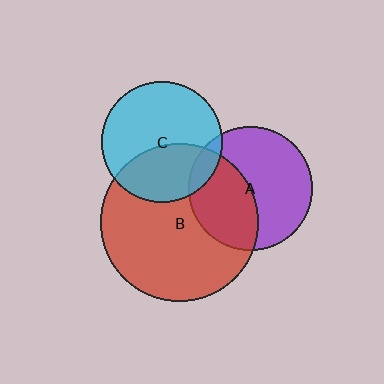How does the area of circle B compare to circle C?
Approximately 1.7 times.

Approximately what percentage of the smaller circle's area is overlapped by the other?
Approximately 40%.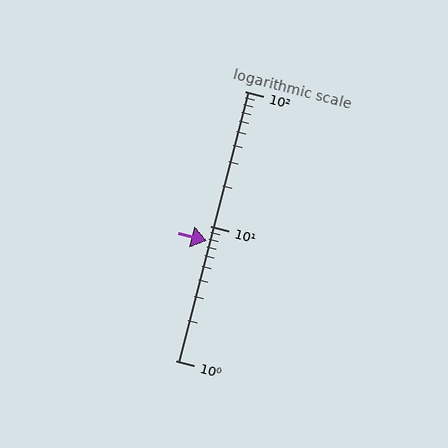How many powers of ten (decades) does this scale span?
The scale spans 2 decades, from 1 to 100.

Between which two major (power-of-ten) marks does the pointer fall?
The pointer is between 1 and 10.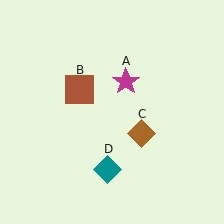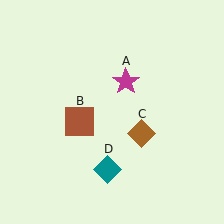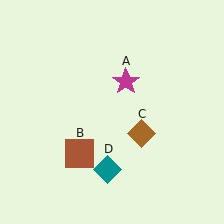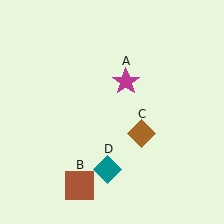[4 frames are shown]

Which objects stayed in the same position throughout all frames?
Magenta star (object A) and brown diamond (object C) and teal diamond (object D) remained stationary.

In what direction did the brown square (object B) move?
The brown square (object B) moved down.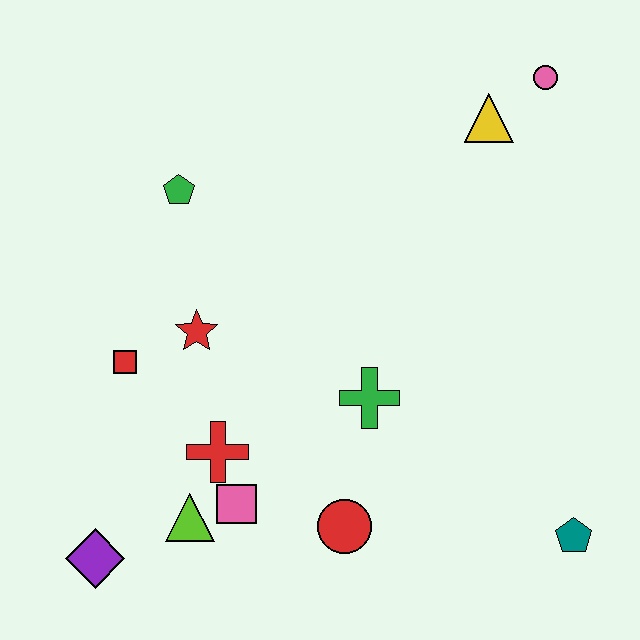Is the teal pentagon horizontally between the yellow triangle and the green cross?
No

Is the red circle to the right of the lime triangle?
Yes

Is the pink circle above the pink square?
Yes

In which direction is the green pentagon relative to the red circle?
The green pentagon is above the red circle.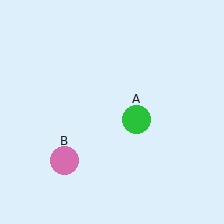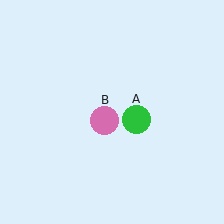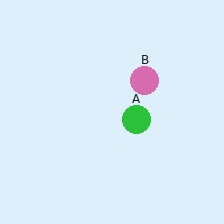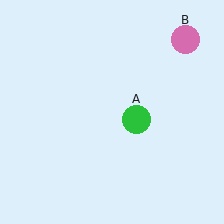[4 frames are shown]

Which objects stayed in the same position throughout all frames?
Green circle (object A) remained stationary.